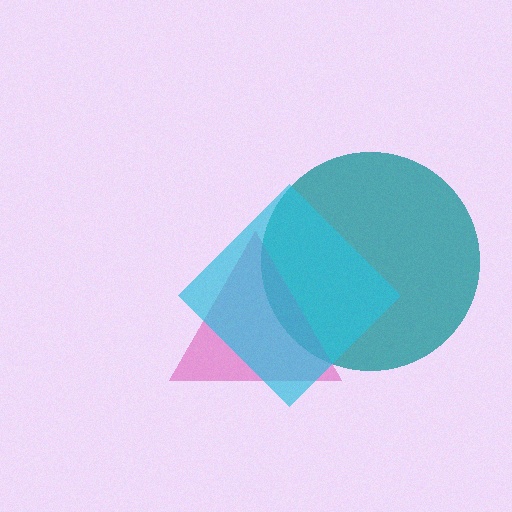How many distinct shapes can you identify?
There are 3 distinct shapes: a teal circle, a magenta triangle, a cyan diamond.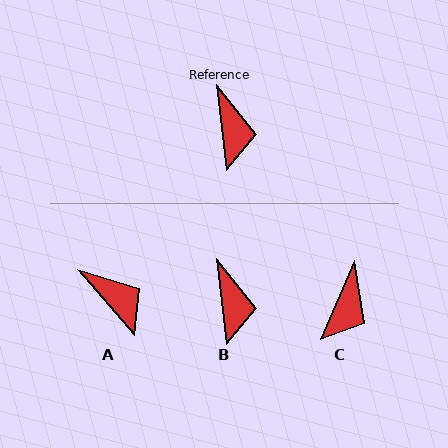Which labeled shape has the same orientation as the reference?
B.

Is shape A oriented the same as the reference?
No, it is off by about 35 degrees.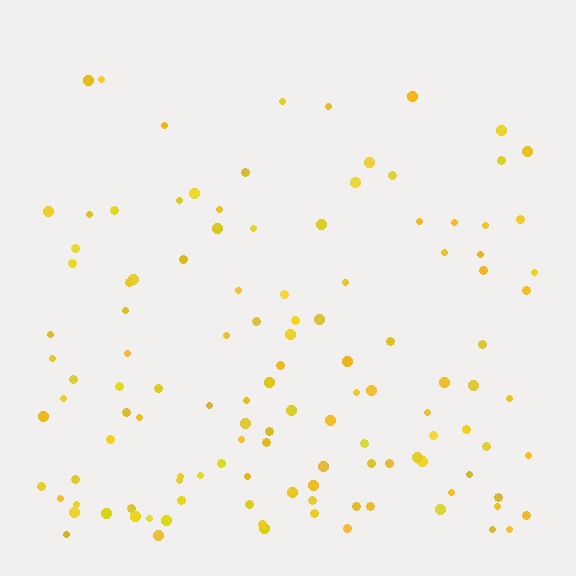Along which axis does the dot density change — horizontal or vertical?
Vertical.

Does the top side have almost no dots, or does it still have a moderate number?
Still a moderate number, just noticeably fewer than the bottom.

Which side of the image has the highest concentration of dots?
The bottom.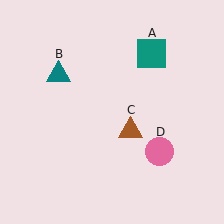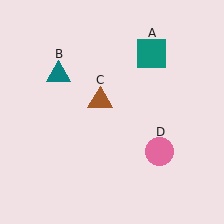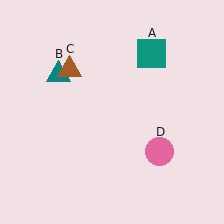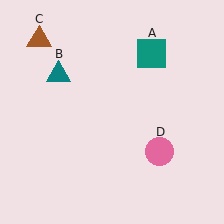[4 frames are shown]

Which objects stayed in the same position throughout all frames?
Teal square (object A) and teal triangle (object B) and pink circle (object D) remained stationary.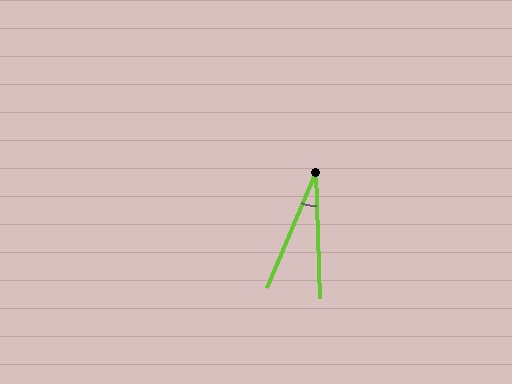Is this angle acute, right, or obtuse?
It is acute.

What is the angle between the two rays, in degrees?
Approximately 24 degrees.